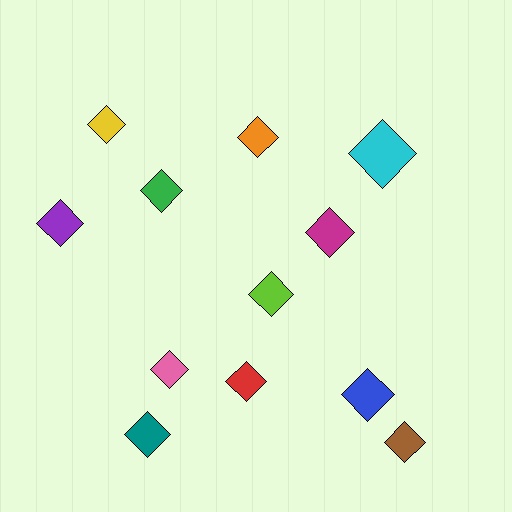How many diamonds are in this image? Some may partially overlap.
There are 12 diamonds.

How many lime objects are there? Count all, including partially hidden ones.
There is 1 lime object.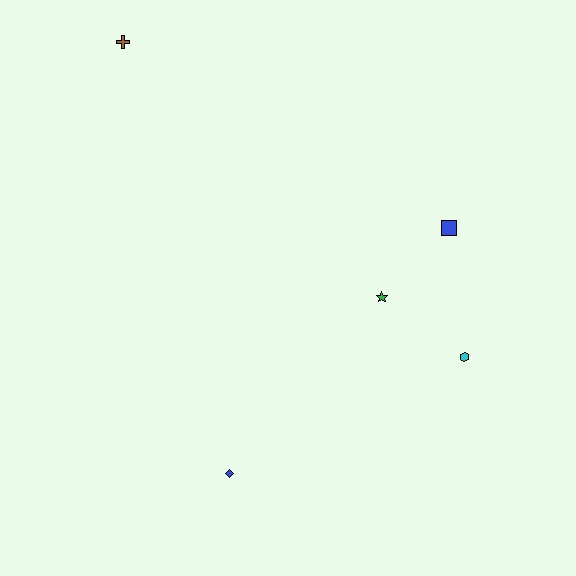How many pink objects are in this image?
There are no pink objects.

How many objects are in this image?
There are 5 objects.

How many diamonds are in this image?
There is 1 diamond.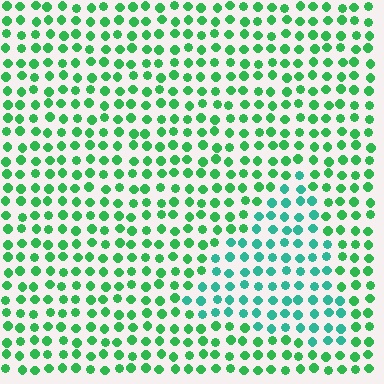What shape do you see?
I see a triangle.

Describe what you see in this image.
The image is filled with small green elements in a uniform arrangement. A triangle-shaped region is visible where the elements are tinted to a slightly different hue, forming a subtle color boundary.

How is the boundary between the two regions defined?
The boundary is defined purely by a slight shift in hue (about 32 degrees). Spacing, size, and orientation are identical on both sides.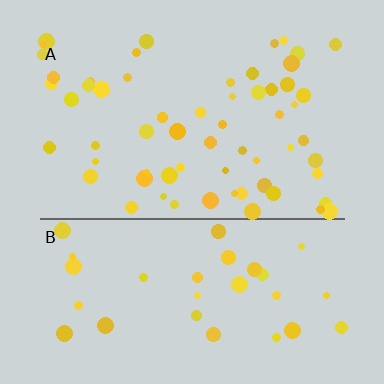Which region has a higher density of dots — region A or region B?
A (the top).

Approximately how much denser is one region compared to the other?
Approximately 1.9× — region A over region B.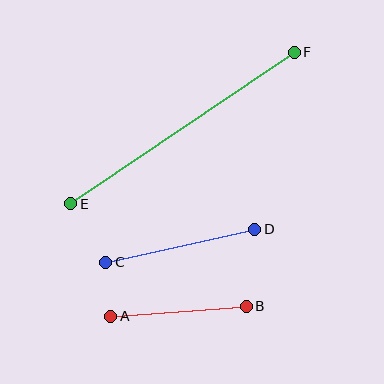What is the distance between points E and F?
The distance is approximately 270 pixels.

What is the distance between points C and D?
The distance is approximately 153 pixels.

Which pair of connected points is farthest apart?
Points E and F are farthest apart.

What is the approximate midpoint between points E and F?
The midpoint is at approximately (183, 128) pixels.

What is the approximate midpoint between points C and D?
The midpoint is at approximately (180, 246) pixels.